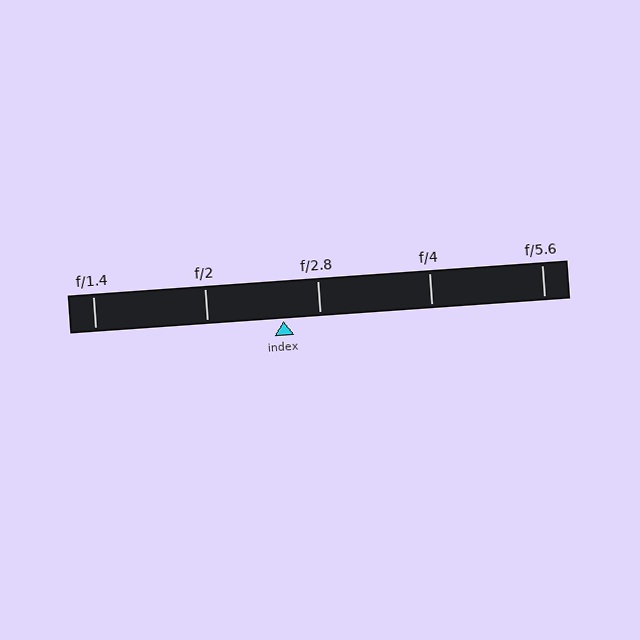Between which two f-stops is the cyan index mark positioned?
The index mark is between f/2 and f/2.8.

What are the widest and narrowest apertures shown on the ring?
The widest aperture shown is f/1.4 and the narrowest is f/5.6.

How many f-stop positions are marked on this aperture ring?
There are 5 f-stop positions marked.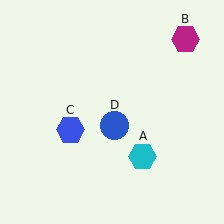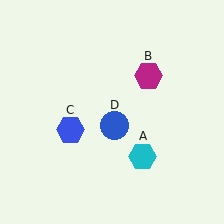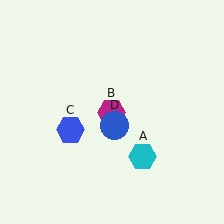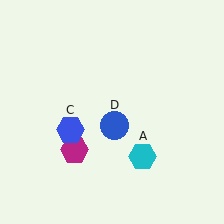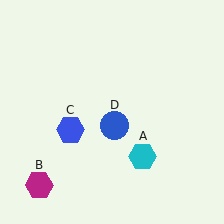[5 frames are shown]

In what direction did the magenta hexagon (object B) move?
The magenta hexagon (object B) moved down and to the left.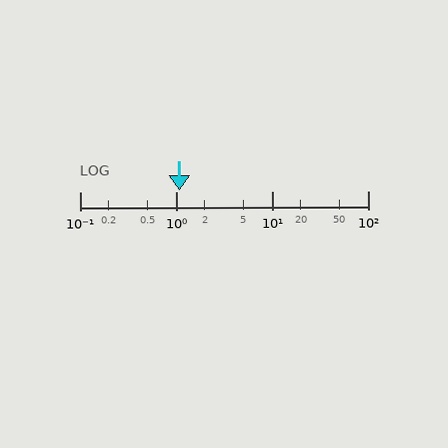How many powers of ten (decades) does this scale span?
The scale spans 3 decades, from 0.1 to 100.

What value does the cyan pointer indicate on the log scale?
The pointer indicates approximately 1.1.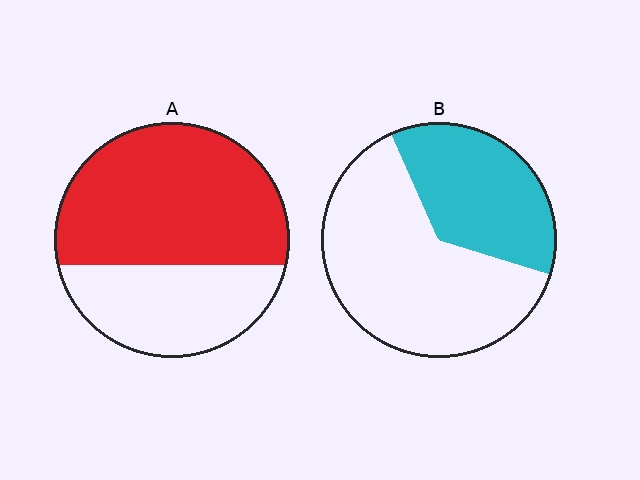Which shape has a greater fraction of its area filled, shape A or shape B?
Shape A.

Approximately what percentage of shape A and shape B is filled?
A is approximately 65% and B is approximately 35%.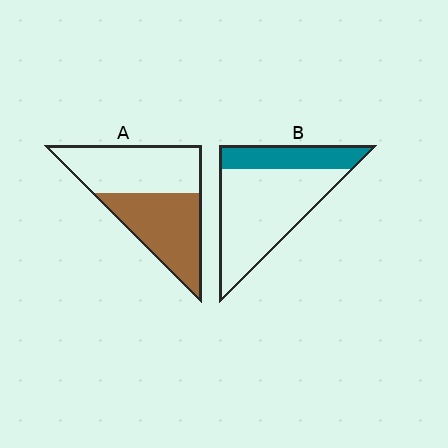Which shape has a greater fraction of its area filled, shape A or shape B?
Shape A.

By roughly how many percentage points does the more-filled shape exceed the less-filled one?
By roughly 20 percentage points (A over B).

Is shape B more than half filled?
No.